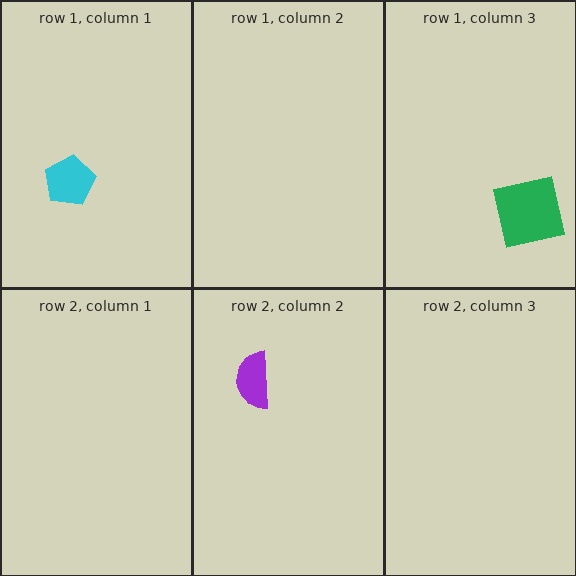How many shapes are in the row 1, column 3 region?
1.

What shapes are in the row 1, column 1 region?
The cyan pentagon.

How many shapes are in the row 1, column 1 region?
1.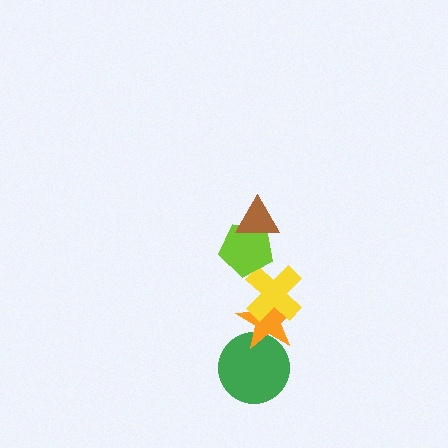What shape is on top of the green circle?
The orange star is on top of the green circle.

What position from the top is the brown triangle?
The brown triangle is 1st from the top.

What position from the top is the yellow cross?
The yellow cross is 3rd from the top.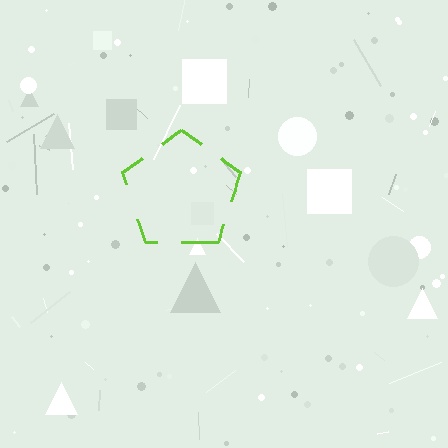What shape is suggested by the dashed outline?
The dashed outline suggests a pentagon.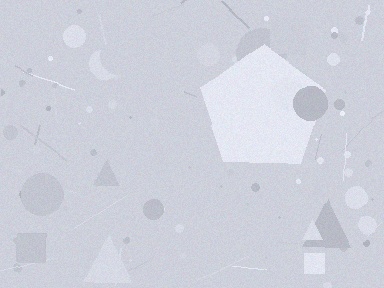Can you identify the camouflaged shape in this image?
The camouflaged shape is a pentagon.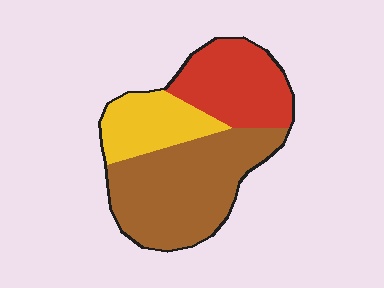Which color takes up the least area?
Yellow, at roughly 20%.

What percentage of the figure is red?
Red takes up about one third (1/3) of the figure.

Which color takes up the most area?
Brown, at roughly 50%.